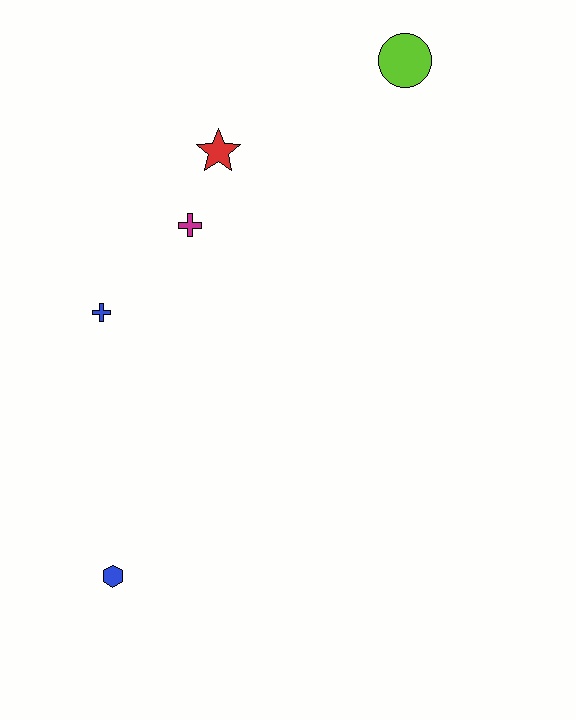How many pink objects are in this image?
There are no pink objects.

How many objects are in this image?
There are 5 objects.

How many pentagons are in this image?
There are no pentagons.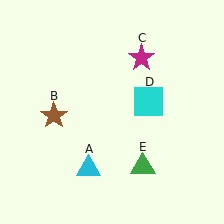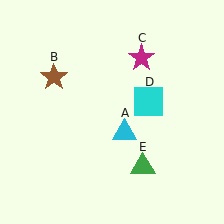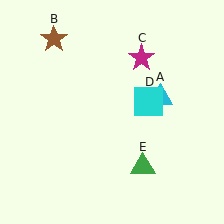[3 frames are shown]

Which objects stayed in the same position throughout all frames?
Magenta star (object C) and cyan square (object D) and green triangle (object E) remained stationary.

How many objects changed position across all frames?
2 objects changed position: cyan triangle (object A), brown star (object B).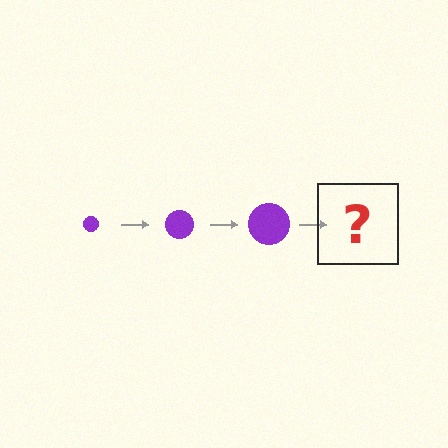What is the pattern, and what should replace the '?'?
The pattern is that the circle gets progressively larger each step. The '?' should be a purple circle, larger than the previous one.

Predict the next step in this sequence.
The next step is a purple circle, larger than the previous one.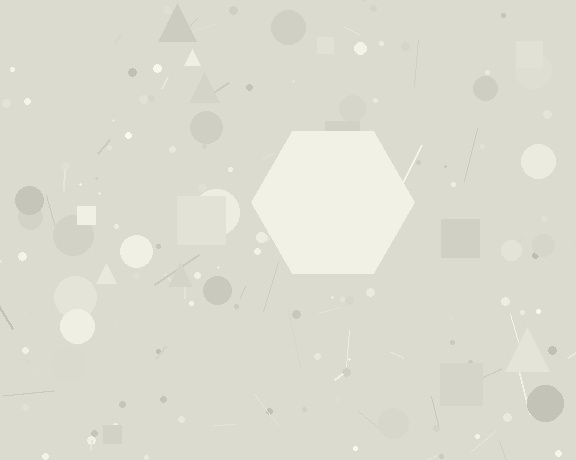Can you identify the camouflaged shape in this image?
The camouflaged shape is a hexagon.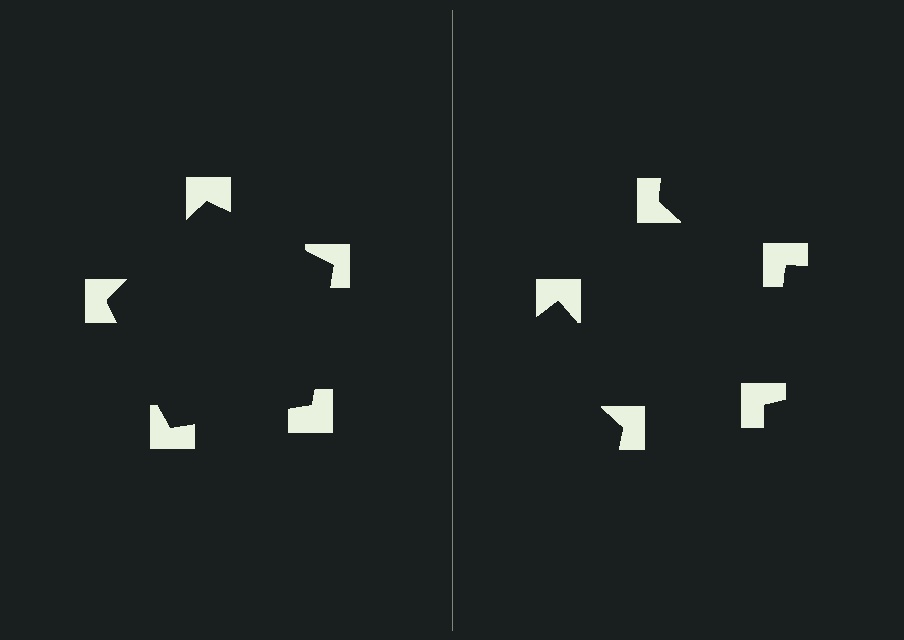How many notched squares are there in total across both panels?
10 — 5 on each side.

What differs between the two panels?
The notched squares are positioned identically on both sides; only the wedge orientations differ. On the left they align to a pentagon; on the right they are misaligned.